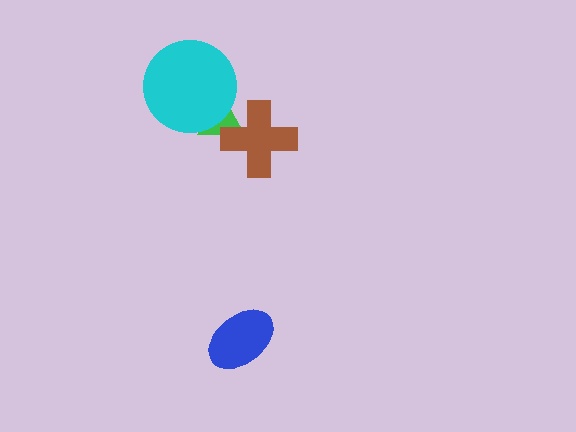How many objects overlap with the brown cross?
1 object overlaps with the brown cross.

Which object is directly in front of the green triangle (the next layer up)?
The cyan circle is directly in front of the green triangle.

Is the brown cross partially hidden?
No, no other shape covers it.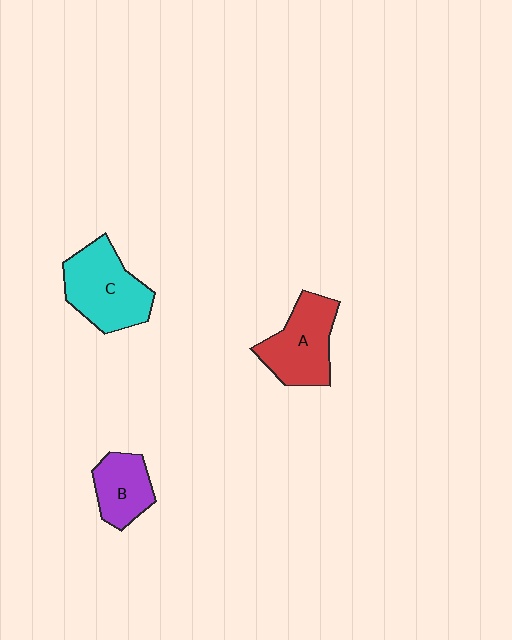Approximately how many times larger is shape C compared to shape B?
Approximately 1.6 times.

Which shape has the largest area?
Shape C (cyan).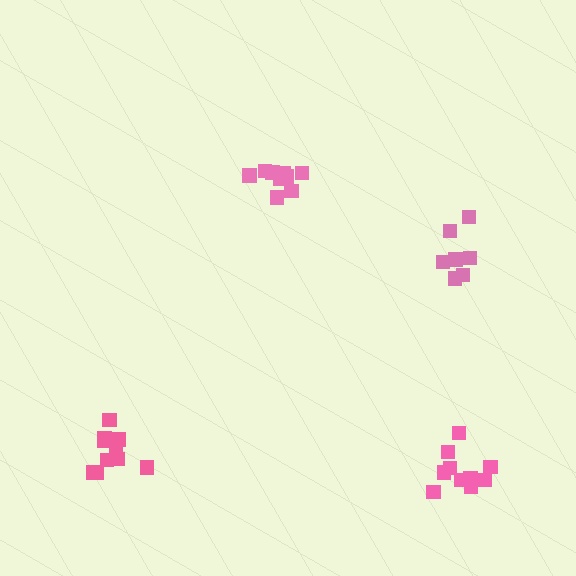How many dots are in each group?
Group 1: 11 dots, Group 2: 9 dots, Group 3: 11 dots, Group 4: 7 dots (38 total).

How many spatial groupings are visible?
There are 4 spatial groupings.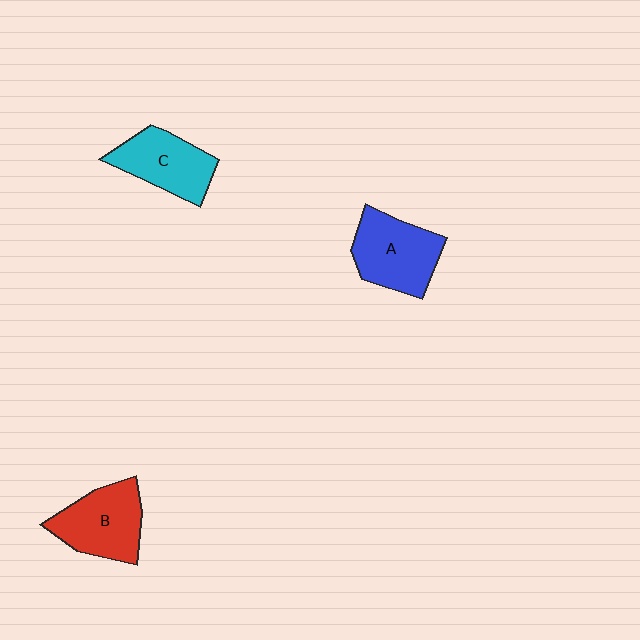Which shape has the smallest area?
Shape C (cyan).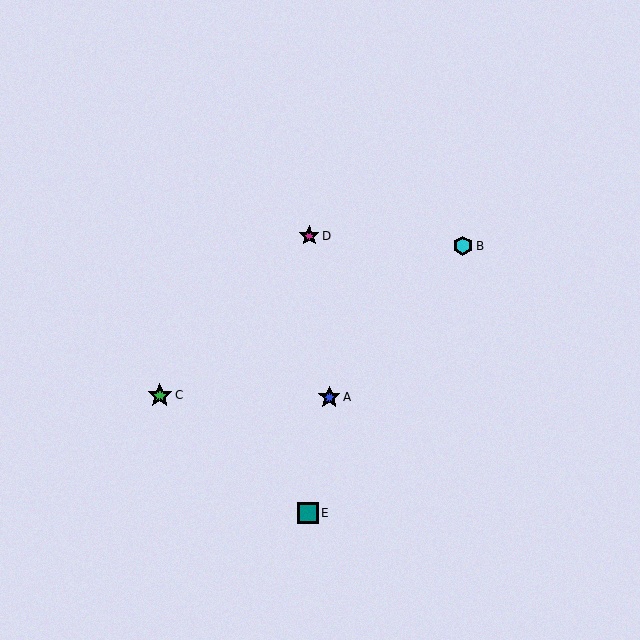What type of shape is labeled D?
Shape D is a magenta star.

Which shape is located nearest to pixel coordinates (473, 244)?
The cyan hexagon (labeled B) at (463, 246) is nearest to that location.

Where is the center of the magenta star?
The center of the magenta star is at (309, 236).